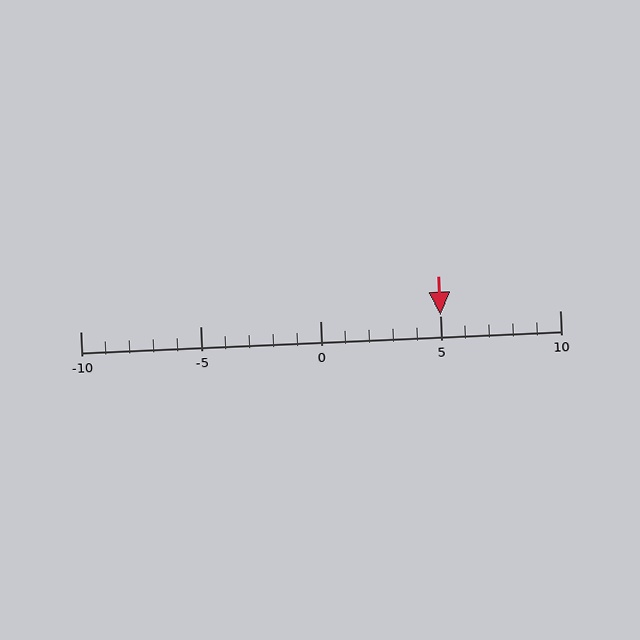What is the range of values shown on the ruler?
The ruler shows values from -10 to 10.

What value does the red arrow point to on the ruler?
The red arrow points to approximately 5.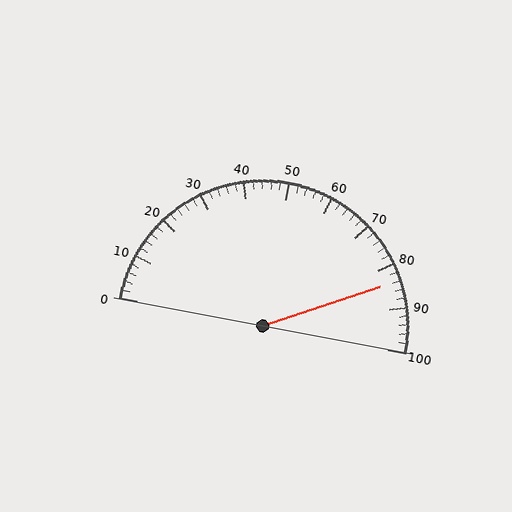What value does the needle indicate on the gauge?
The needle indicates approximately 84.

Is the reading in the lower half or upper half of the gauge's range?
The reading is in the upper half of the range (0 to 100).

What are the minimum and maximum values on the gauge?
The gauge ranges from 0 to 100.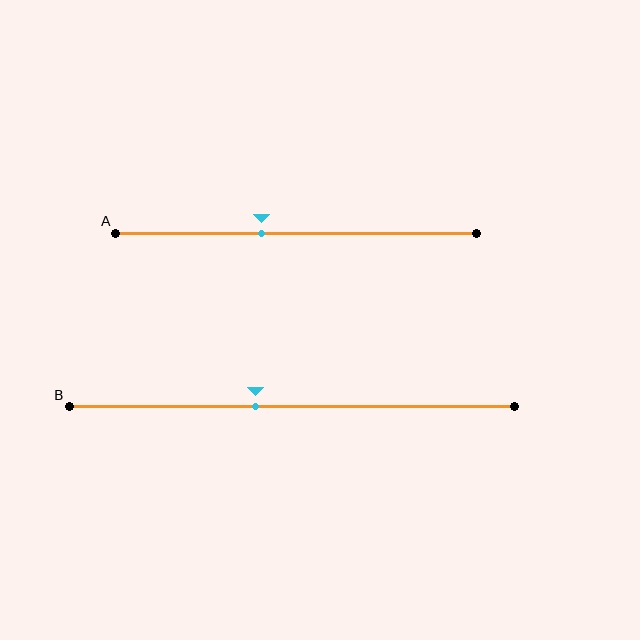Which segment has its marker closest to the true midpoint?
Segment B has its marker closest to the true midpoint.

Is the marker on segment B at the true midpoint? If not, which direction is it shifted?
No, the marker on segment B is shifted to the left by about 8% of the segment length.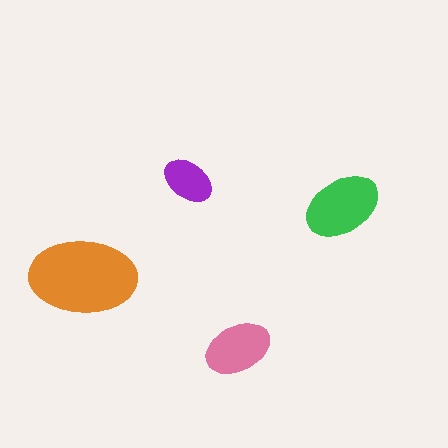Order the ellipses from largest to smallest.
the orange one, the green one, the pink one, the purple one.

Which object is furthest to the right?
The green ellipse is rightmost.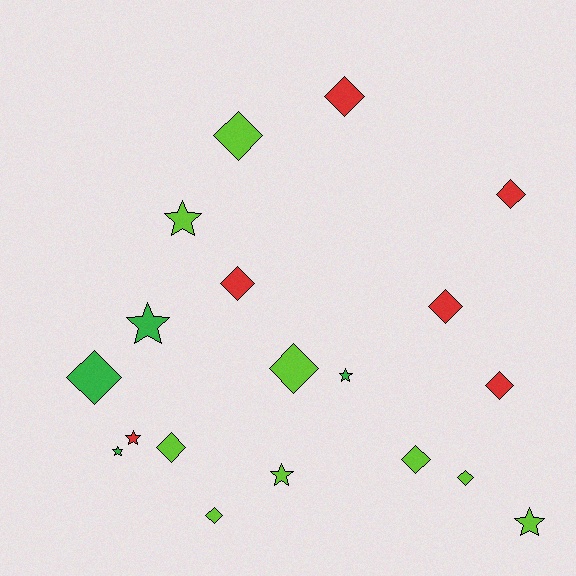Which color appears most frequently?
Lime, with 9 objects.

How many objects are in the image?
There are 19 objects.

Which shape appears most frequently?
Diamond, with 12 objects.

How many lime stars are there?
There are 3 lime stars.